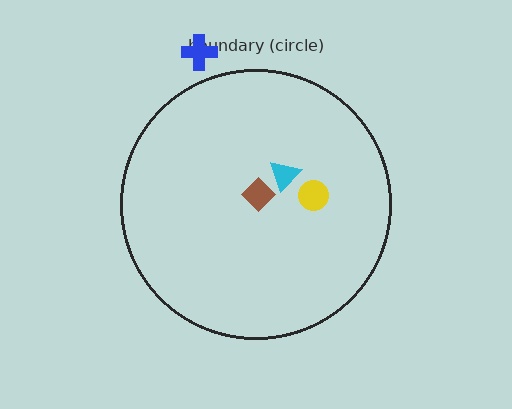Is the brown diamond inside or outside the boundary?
Inside.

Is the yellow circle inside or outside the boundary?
Inside.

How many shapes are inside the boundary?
3 inside, 1 outside.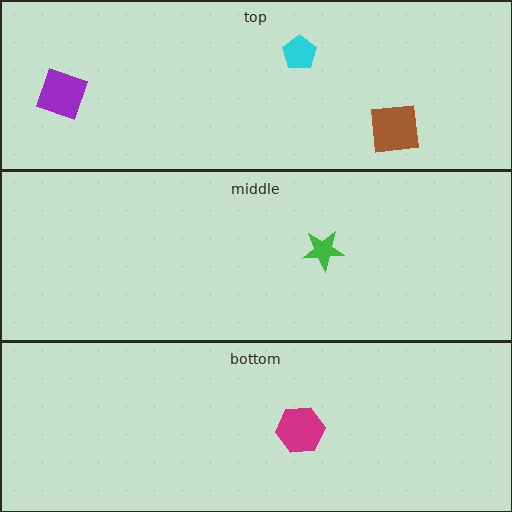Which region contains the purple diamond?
The top region.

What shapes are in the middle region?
The green star.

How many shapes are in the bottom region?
1.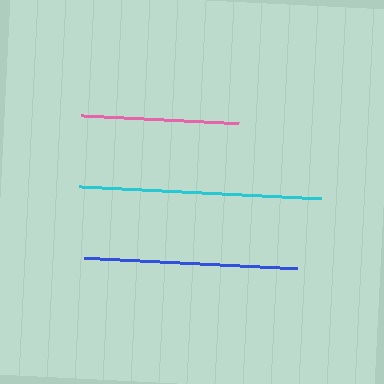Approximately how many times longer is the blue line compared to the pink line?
The blue line is approximately 1.4 times the length of the pink line.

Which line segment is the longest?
The cyan line is the longest at approximately 242 pixels.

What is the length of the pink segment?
The pink segment is approximately 158 pixels long.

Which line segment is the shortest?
The pink line is the shortest at approximately 158 pixels.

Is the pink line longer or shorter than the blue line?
The blue line is longer than the pink line.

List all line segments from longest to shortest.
From longest to shortest: cyan, blue, pink.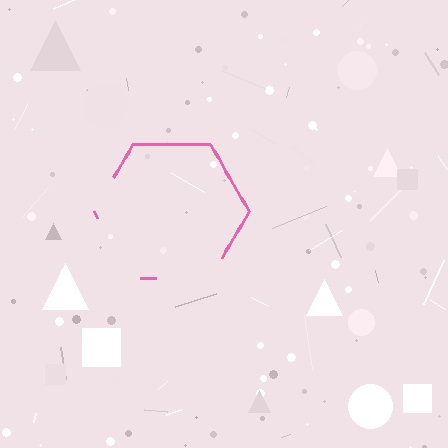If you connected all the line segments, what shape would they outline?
They would outline a hexagon.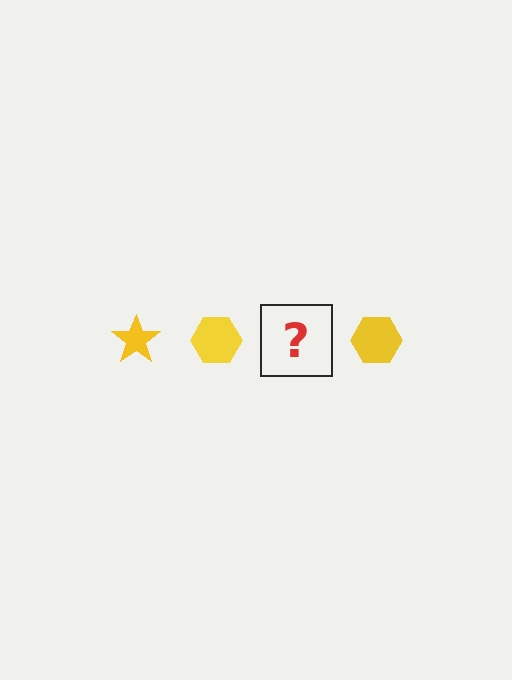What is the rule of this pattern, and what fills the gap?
The rule is that the pattern cycles through star, hexagon shapes in yellow. The gap should be filled with a yellow star.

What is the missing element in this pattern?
The missing element is a yellow star.